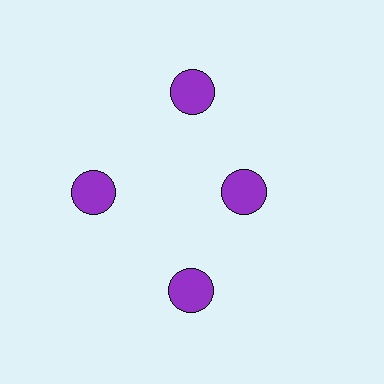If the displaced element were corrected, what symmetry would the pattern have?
It would have 4-fold rotational symmetry — the pattern would map onto itself every 90 degrees.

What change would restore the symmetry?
The symmetry would be restored by moving it outward, back onto the ring so that all 4 circles sit at equal angles and equal distance from the center.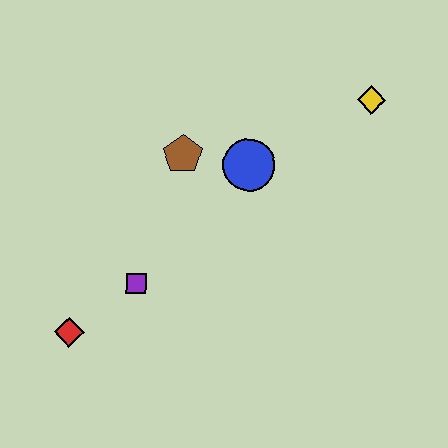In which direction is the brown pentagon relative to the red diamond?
The brown pentagon is above the red diamond.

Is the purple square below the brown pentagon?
Yes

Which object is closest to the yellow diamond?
The blue circle is closest to the yellow diamond.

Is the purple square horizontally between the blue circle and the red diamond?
Yes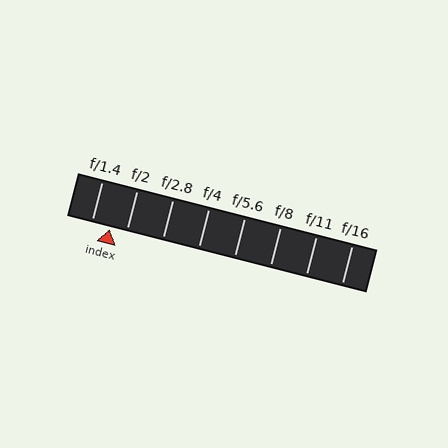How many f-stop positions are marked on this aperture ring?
There are 8 f-stop positions marked.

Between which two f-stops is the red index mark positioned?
The index mark is between f/1.4 and f/2.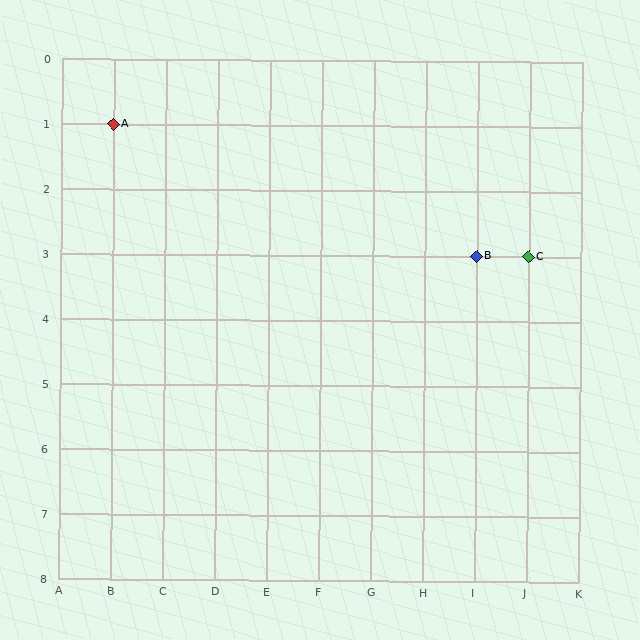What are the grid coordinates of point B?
Point B is at grid coordinates (I, 3).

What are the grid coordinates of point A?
Point A is at grid coordinates (B, 1).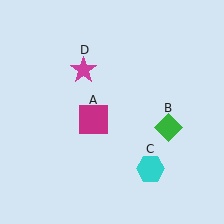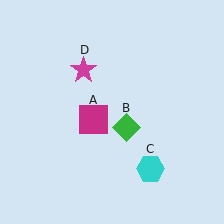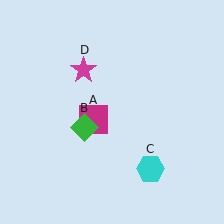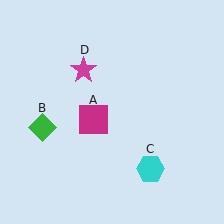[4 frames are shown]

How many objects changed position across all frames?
1 object changed position: green diamond (object B).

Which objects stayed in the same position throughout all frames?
Magenta square (object A) and cyan hexagon (object C) and magenta star (object D) remained stationary.